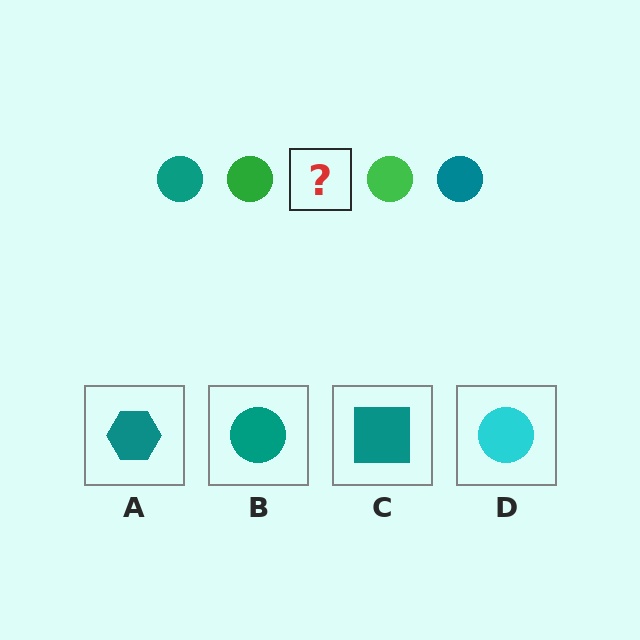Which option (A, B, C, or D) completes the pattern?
B.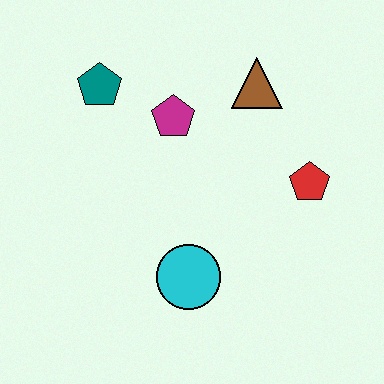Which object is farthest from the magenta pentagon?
The cyan circle is farthest from the magenta pentagon.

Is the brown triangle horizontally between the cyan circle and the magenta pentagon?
No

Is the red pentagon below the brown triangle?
Yes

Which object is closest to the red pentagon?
The brown triangle is closest to the red pentagon.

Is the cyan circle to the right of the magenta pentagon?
Yes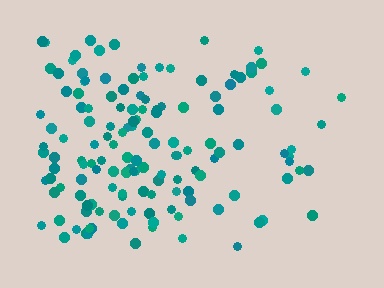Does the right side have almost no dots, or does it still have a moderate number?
Still a moderate number, just noticeably fewer than the left.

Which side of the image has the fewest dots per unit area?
The right.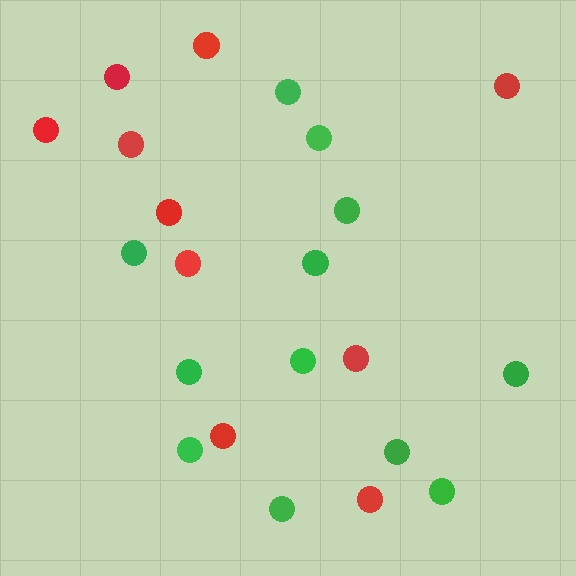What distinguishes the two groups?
There are 2 groups: one group of red circles (10) and one group of green circles (12).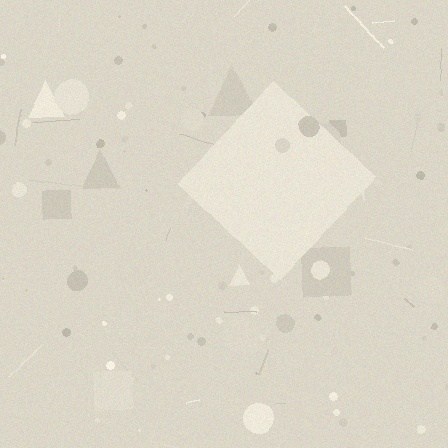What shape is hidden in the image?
A diamond is hidden in the image.